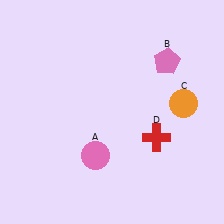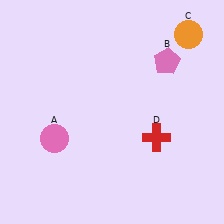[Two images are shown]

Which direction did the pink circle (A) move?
The pink circle (A) moved left.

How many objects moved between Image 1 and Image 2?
2 objects moved between the two images.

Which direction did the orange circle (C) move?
The orange circle (C) moved up.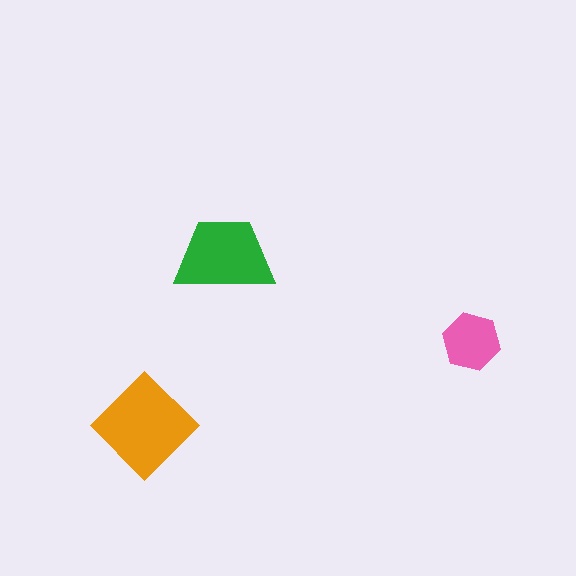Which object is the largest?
The orange diamond.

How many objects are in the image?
There are 3 objects in the image.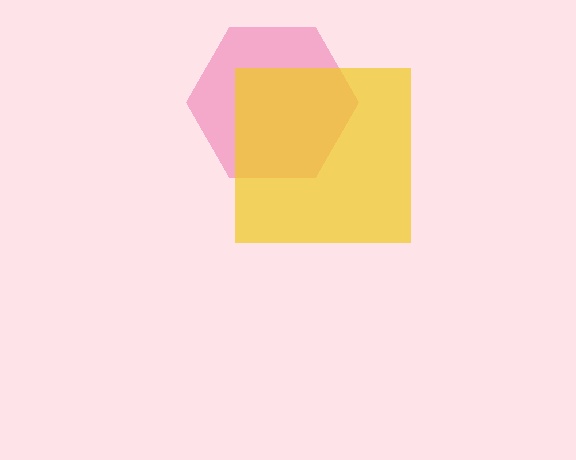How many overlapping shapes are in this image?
There are 2 overlapping shapes in the image.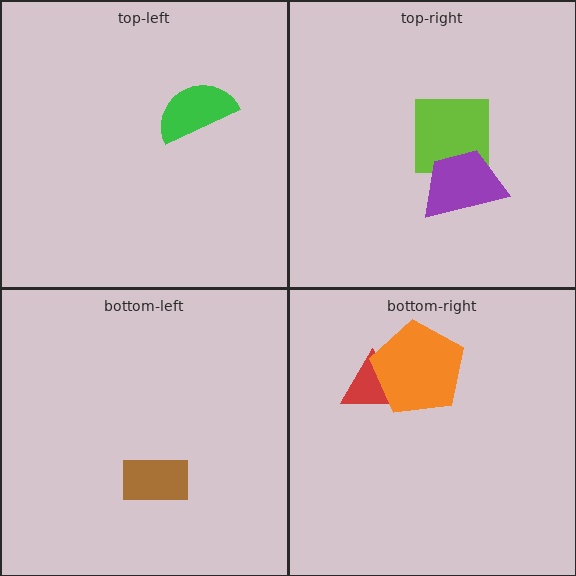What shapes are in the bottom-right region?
The red triangle, the orange pentagon.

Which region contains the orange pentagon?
The bottom-right region.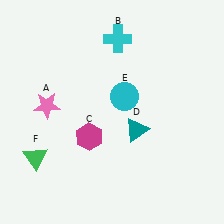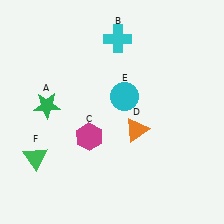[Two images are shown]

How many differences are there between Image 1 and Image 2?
There are 2 differences between the two images.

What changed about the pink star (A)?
In Image 1, A is pink. In Image 2, it changed to green.